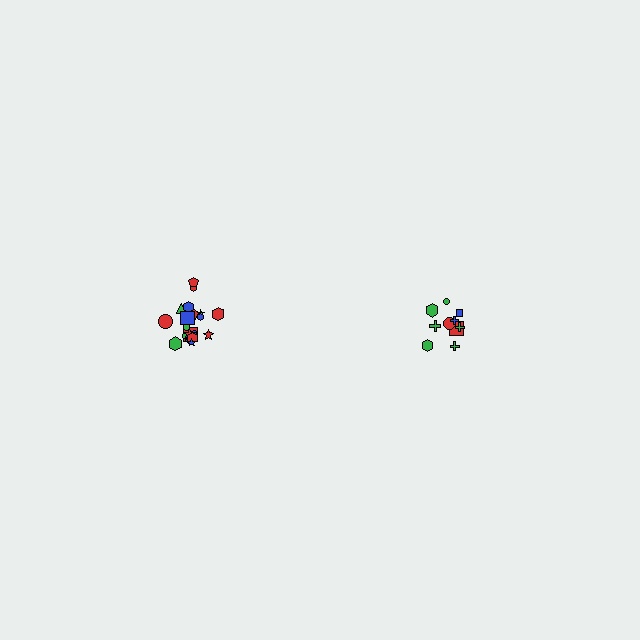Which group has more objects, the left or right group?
The left group.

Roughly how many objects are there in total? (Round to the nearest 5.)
Roughly 30 objects in total.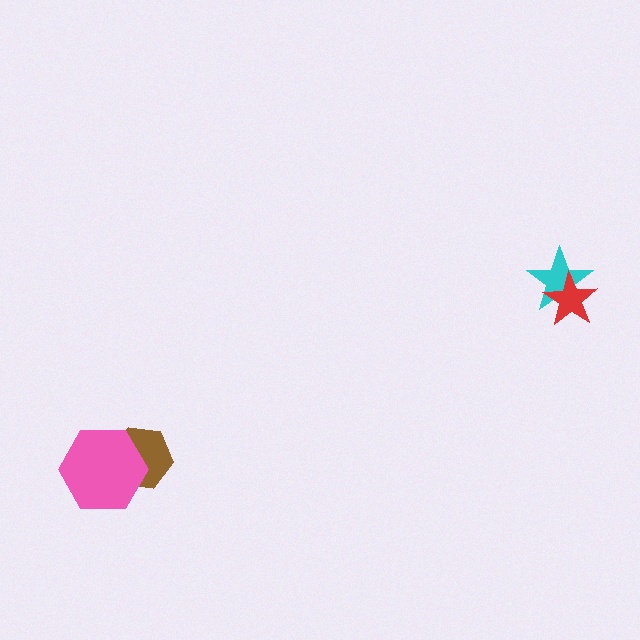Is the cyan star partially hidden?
Yes, it is partially covered by another shape.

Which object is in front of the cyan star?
The red star is in front of the cyan star.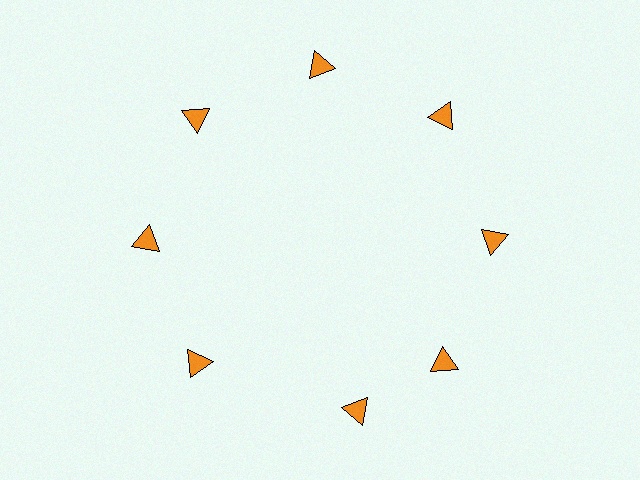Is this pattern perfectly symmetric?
No. The 8 orange triangles are arranged in a ring, but one element near the 6 o'clock position is rotated out of alignment along the ring, breaking the 8-fold rotational symmetry.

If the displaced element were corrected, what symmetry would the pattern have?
It would have 8-fold rotational symmetry — the pattern would map onto itself every 45 degrees.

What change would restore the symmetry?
The symmetry would be restored by rotating it back into even spacing with its neighbors so that all 8 triangles sit at equal angles and equal distance from the center.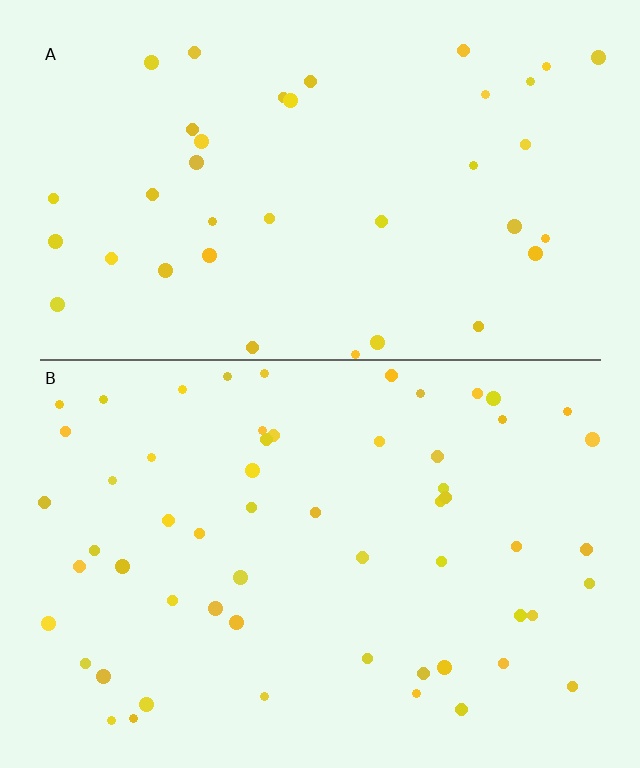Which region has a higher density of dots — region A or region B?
B (the bottom).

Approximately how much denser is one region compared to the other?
Approximately 1.5× — region B over region A.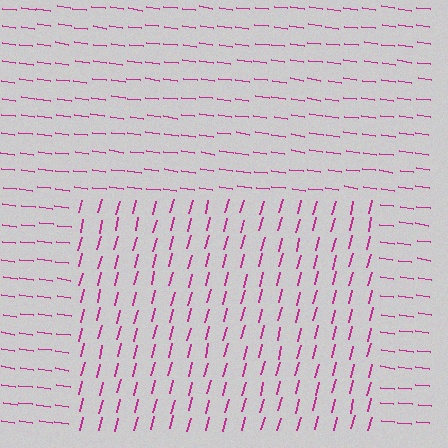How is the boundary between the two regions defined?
The boundary is defined purely by a change in line orientation (approximately 84 degrees difference). All lines are the same color and thickness.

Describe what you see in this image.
The image is filled with small magenta line segments. A rectangle region in the image has lines oriented differently from the surrounding lines, creating a visible texture boundary.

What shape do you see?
I see a rectangle.